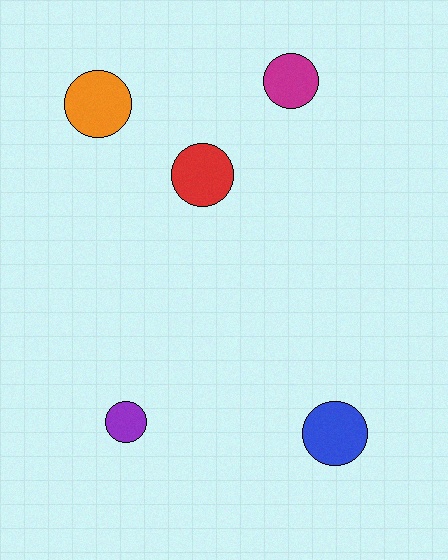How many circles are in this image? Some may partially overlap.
There are 5 circles.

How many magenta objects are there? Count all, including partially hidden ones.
There is 1 magenta object.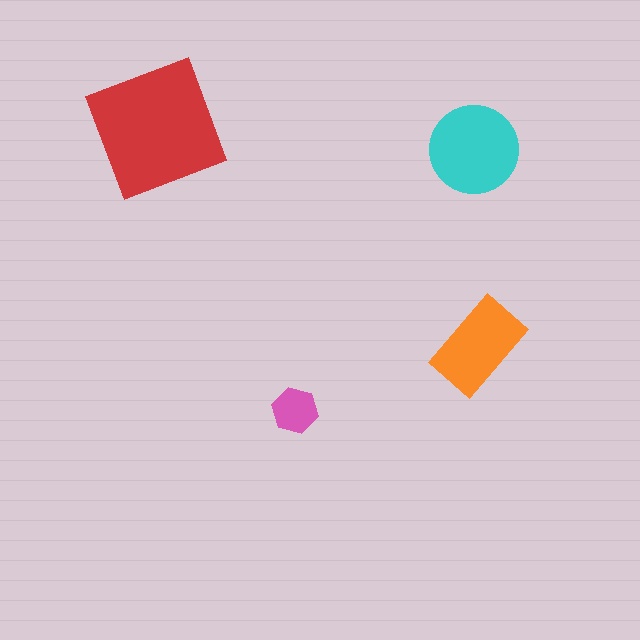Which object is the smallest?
The pink hexagon.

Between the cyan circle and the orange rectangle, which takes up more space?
The cyan circle.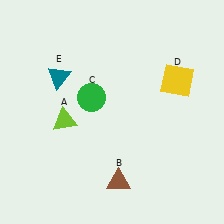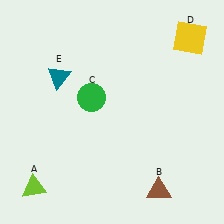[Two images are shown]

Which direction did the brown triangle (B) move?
The brown triangle (B) moved right.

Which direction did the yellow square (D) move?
The yellow square (D) moved up.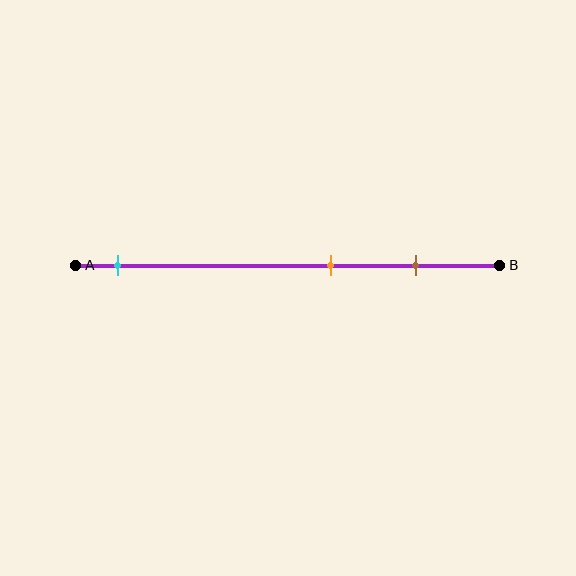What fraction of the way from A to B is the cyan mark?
The cyan mark is approximately 10% (0.1) of the way from A to B.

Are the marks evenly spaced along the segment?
No, the marks are not evenly spaced.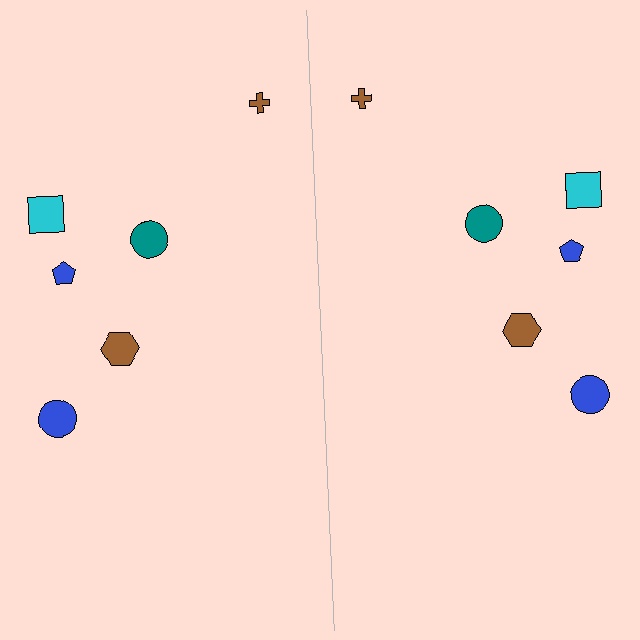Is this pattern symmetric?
Yes, this pattern has bilateral (reflection) symmetry.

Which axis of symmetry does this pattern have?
The pattern has a vertical axis of symmetry running through the center of the image.